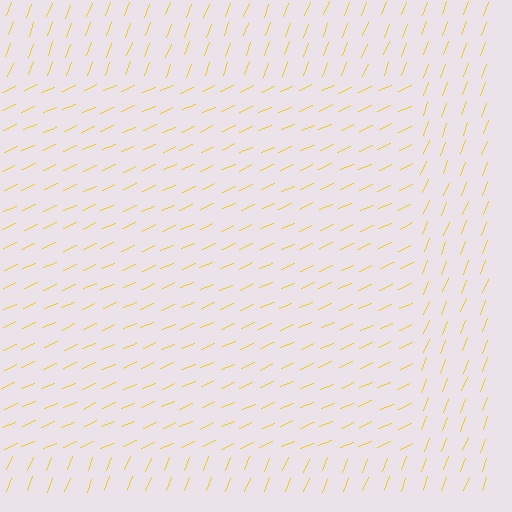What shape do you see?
I see a rectangle.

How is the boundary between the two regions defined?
The boundary is defined purely by a change in line orientation (approximately 45 degrees difference). All lines are the same color and thickness.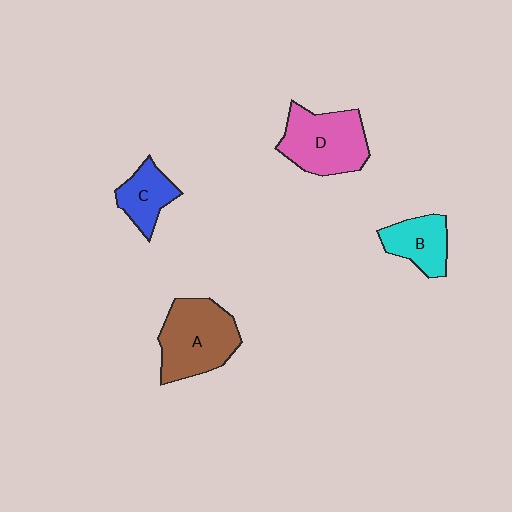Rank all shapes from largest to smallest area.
From largest to smallest: A (brown), D (pink), B (cyan), C (blue).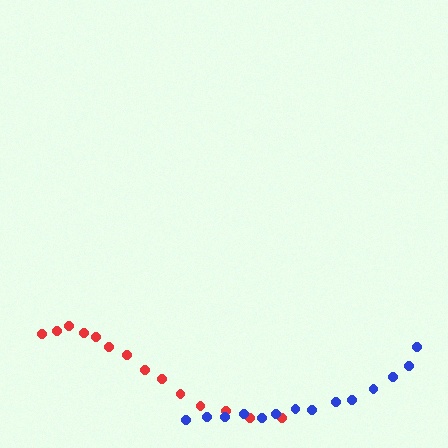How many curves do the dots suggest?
There are 2 distinct paths.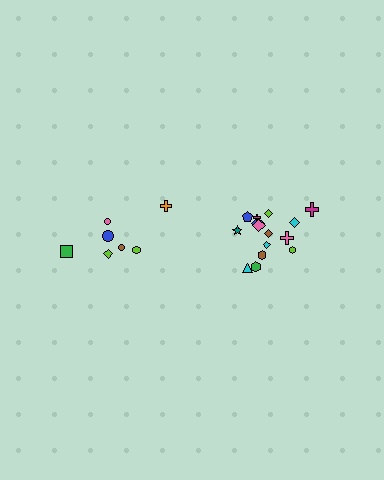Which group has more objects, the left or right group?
The right group.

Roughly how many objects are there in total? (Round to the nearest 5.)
Roughly 20 objects in total.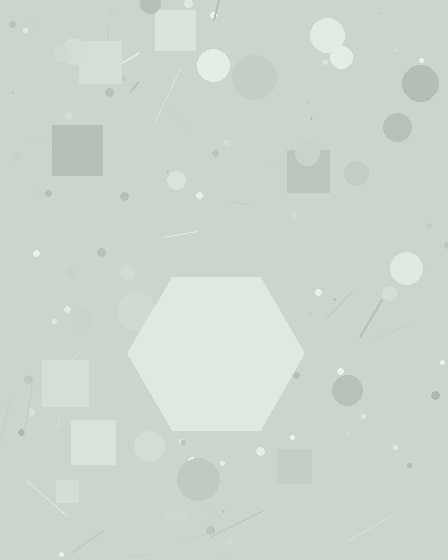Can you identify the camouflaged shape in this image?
The camouflaged shape is a hexagon.